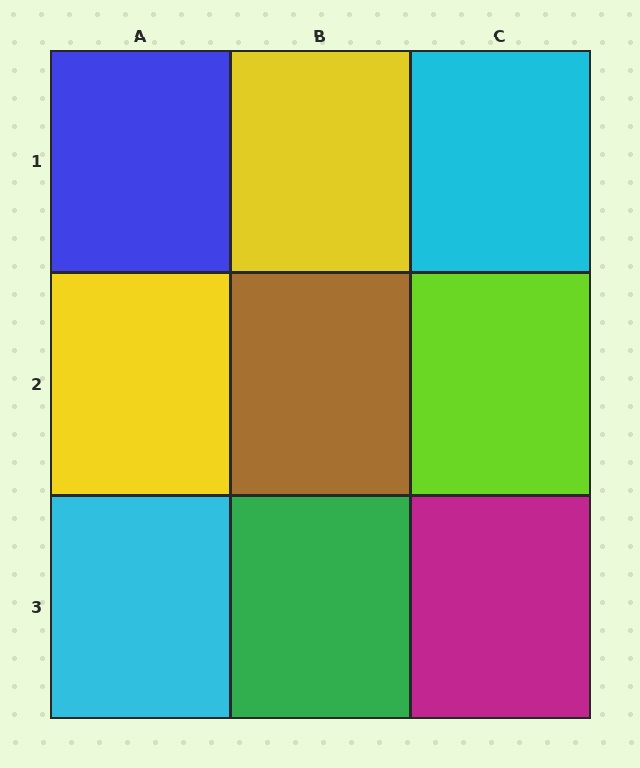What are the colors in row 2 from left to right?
Yellow, brown, lime.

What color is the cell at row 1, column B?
Yellow.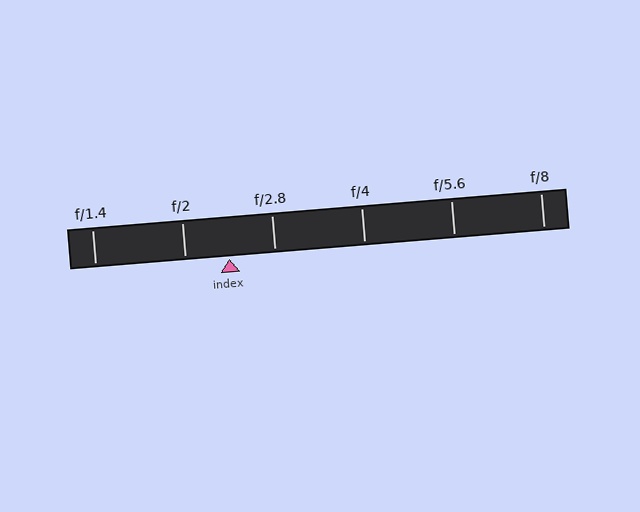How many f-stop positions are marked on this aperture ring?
There are 6 f-stop positions marked.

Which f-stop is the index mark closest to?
The index mark is closest to f/2.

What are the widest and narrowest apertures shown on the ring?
The widest aperture shown is f/1.4 and the narrowest is f/8.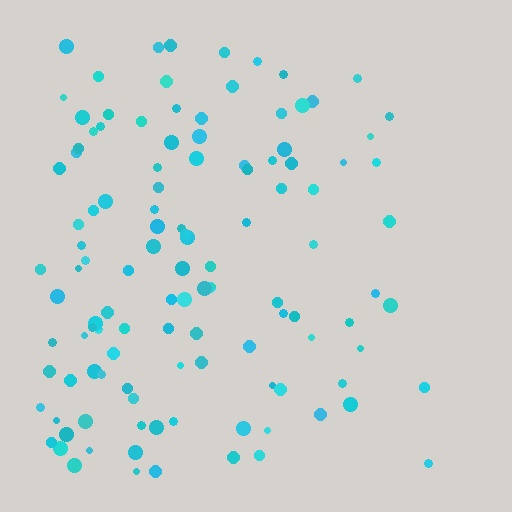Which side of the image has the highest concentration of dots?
The left.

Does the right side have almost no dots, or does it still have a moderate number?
Still a moderate number, just noticeably fewer than the left.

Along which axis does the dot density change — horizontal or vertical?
Horizontal.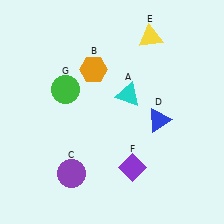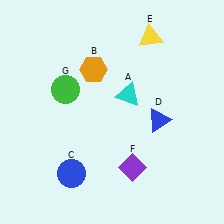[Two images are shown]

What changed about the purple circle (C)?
In Image 1, C is purple. In Image 2, it changed to blue.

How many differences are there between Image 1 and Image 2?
There is 1 difference between the two images.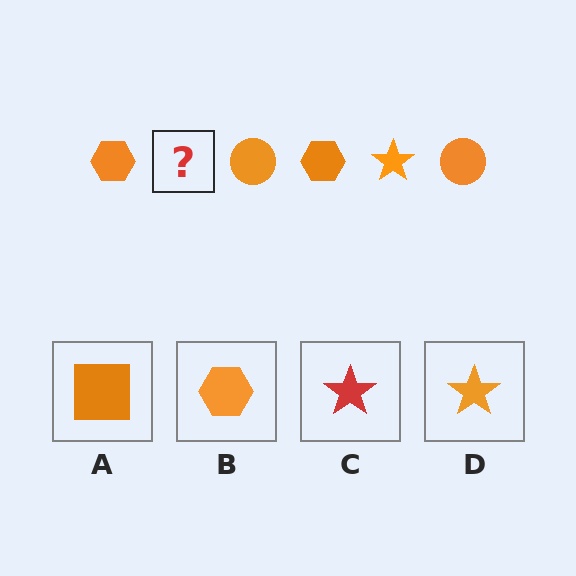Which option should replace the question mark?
Option D.